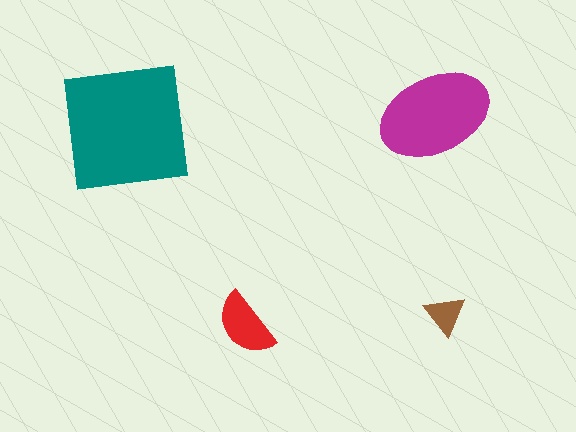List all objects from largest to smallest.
The teal square, the magenta ellipse, the red semicircle, the brown triangle.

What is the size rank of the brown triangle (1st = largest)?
4th.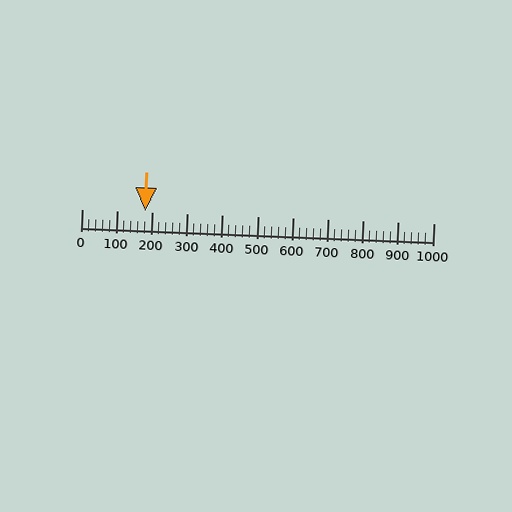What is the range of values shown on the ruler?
The ruler shows values from 0 to 1000.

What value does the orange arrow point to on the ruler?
The orange arrow points to approximately 180.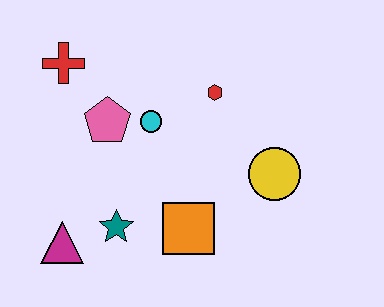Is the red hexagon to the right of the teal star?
Yes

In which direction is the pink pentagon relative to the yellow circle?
The pink pentagon is to the left of the yellow circle.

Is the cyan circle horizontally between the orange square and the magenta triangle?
Yes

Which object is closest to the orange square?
The teal star is closest to the orange square.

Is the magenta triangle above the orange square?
No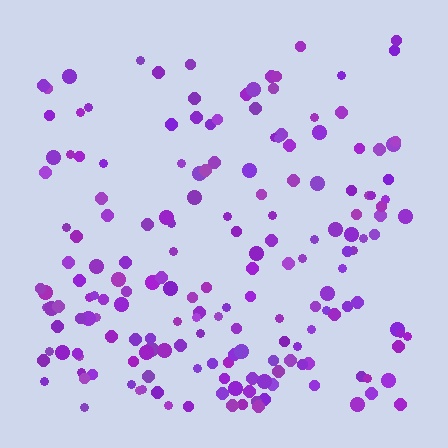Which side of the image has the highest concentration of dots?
The bottom.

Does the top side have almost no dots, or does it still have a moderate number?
Still a moderate number, just noticeably fewer than the bottom.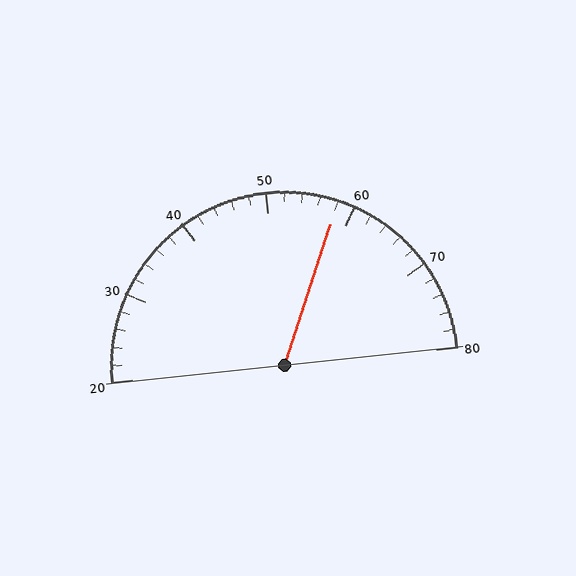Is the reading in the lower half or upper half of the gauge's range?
The reading is in the upper half of the range (20 to 80).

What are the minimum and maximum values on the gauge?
The gauge ranges from 20 to 80.